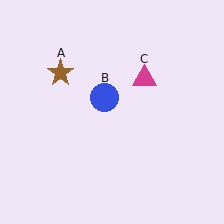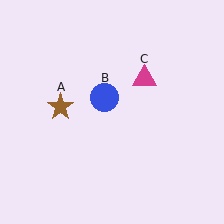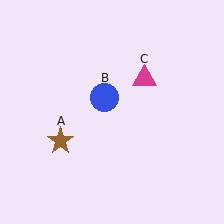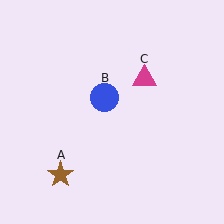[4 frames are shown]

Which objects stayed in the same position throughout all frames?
Blue circle (object B) and magenta triangle (object C) remained stationary.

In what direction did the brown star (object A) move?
The brown star (object A) moved down.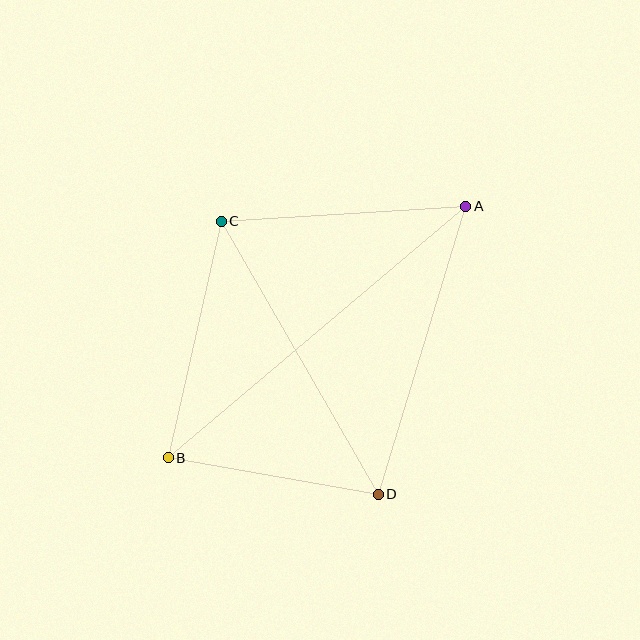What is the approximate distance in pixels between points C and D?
The distance between C and D is approximately 315 pixels.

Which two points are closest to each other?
Points B and D are closest to each other.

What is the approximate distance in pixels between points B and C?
The distance between B and C is approximately 243 pixels.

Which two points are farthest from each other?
Points A and B are farthest from each other.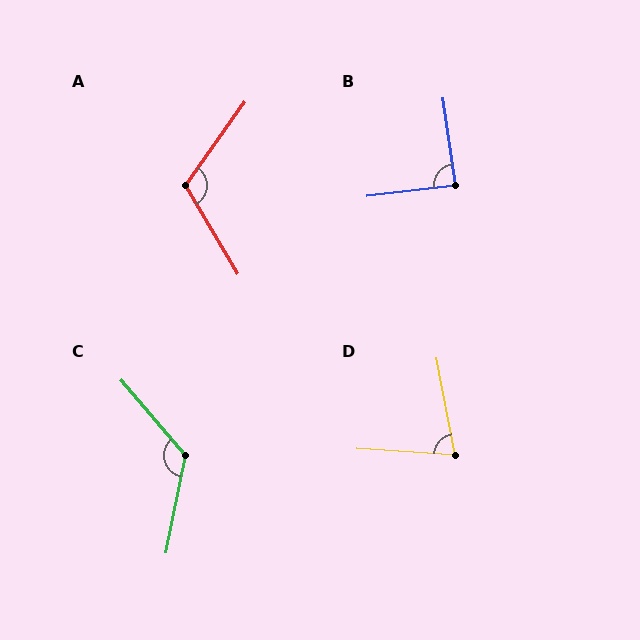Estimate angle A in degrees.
Approximately 114 degrees.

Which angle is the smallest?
D, at approximately 76 degrees.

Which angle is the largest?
C, at approximately 128 degrees.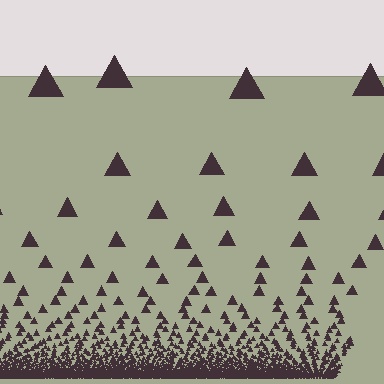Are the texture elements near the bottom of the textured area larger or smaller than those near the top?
Smaller. The gradient is inverted — elements near the bottom are smaller and denser.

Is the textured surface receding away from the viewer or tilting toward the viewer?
The surface appears to tilt toward the viewer. Texture elements get larger and sparser toward the top.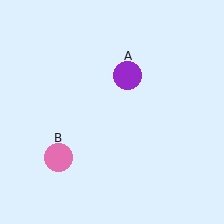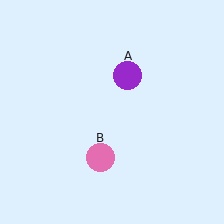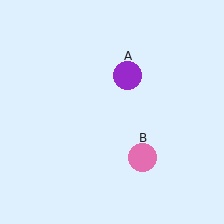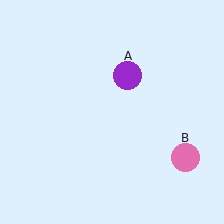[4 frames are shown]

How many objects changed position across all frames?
1 object changed position: pink circle (object B).